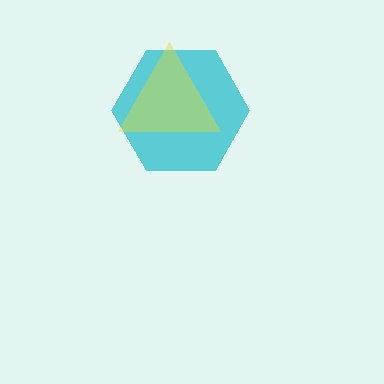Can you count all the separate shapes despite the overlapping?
Yes, there are 2 separate shapes.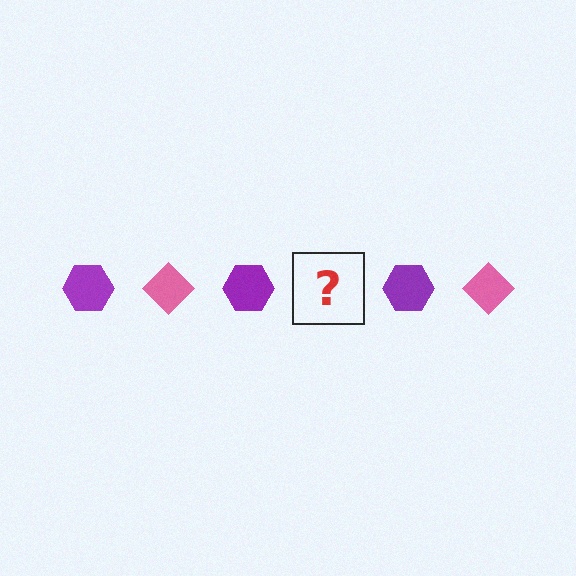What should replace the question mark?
The question mark should be replaced with a pink diamond.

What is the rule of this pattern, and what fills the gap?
The rule is that the pattern alternates between purple hexagon and pink diamond. The gap should be filled with a pink diamond.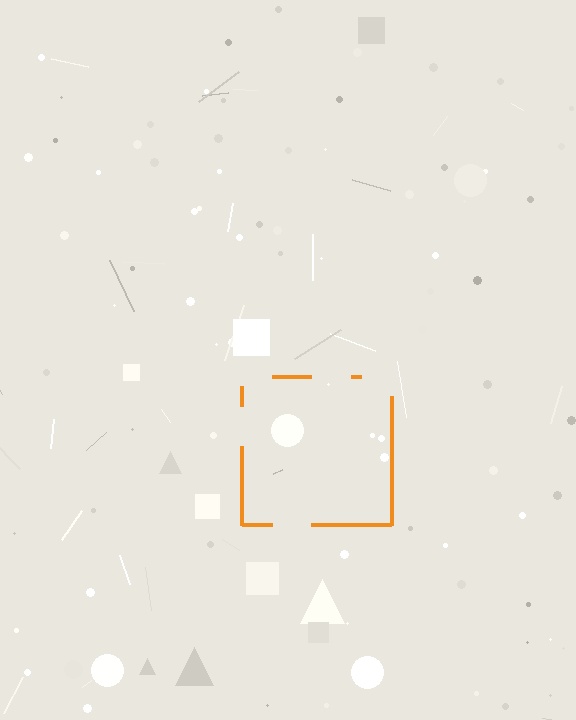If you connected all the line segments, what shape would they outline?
They would outline a square.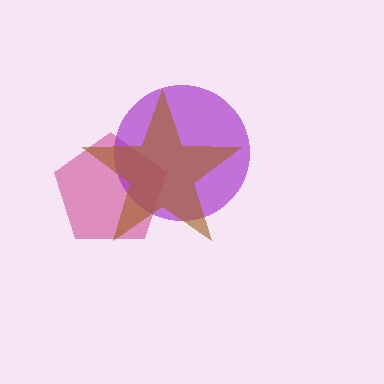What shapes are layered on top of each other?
The layered shapes are: a magenta pentagon, a purple circle, a brown star.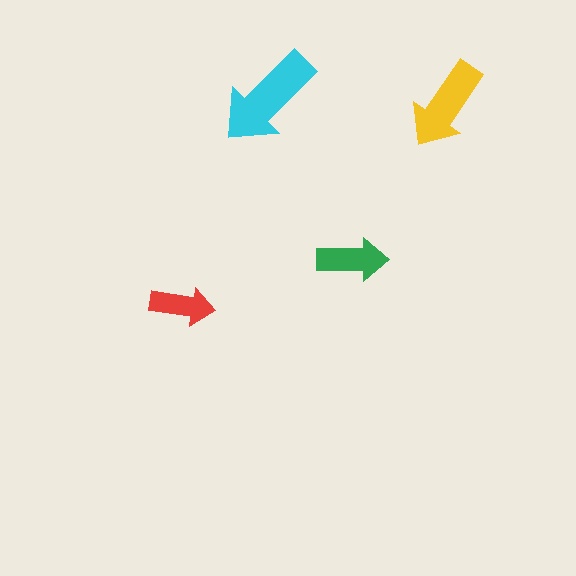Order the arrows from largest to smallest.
the cyan one, the yellow one, the green one, the red one.